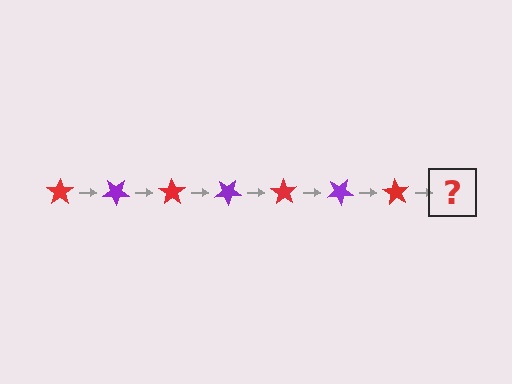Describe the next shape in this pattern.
It should be a purple star, rotated 245 degrees from the start.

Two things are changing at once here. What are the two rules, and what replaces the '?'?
The two rules are that it rotates 35 degrees each step and the color cycles through red and purple. The '?' should be a purple star, rotated 245 degrees from the start.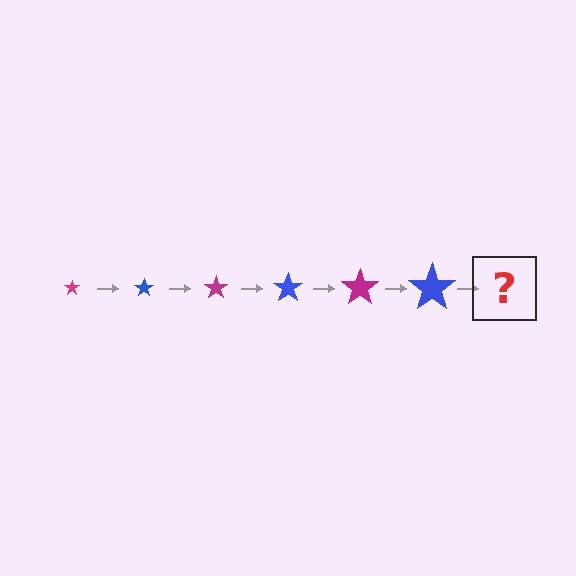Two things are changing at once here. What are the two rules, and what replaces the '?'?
The two rules are that the star grows larger each step and the color cycles through magenta and blue. The '?' should be a magenta star, larger than the previous one.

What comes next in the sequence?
The next element should be a magenta star, larger than the previous one.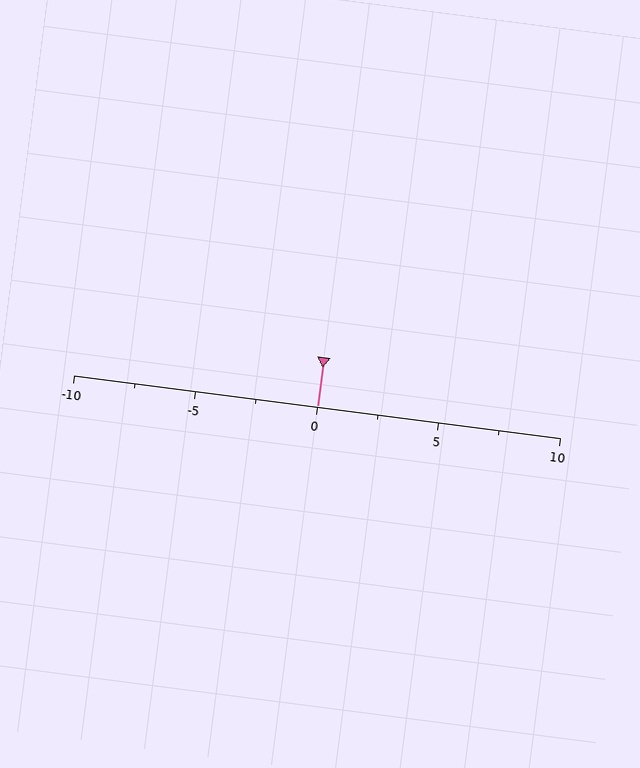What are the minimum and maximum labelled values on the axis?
The axis runs from -10 to 10.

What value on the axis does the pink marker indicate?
The marker indicates approximately 0.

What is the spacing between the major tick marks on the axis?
The major ticks are spaced 5 apart.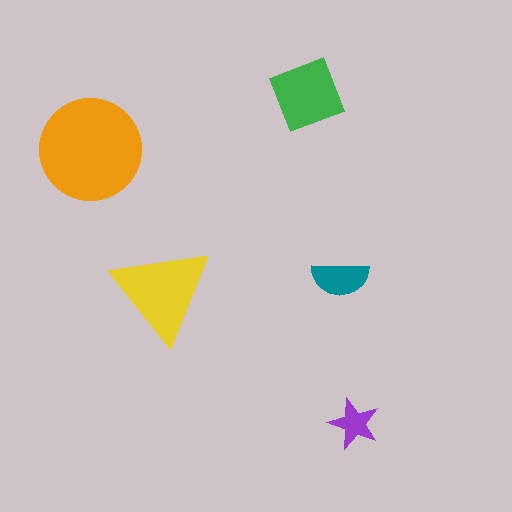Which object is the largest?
The orange circle.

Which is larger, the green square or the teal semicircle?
The green square.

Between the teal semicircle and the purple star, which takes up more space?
The teal semicircle.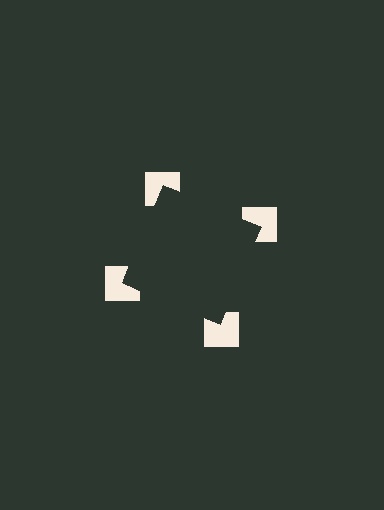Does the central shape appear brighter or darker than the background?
It typically appears slightly darker than the background, even though no actual brightness change is drawn.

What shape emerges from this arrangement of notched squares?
An illusory square — its edges are inferred from the aligned wedge cuts in the notched squares, not physically drawn.